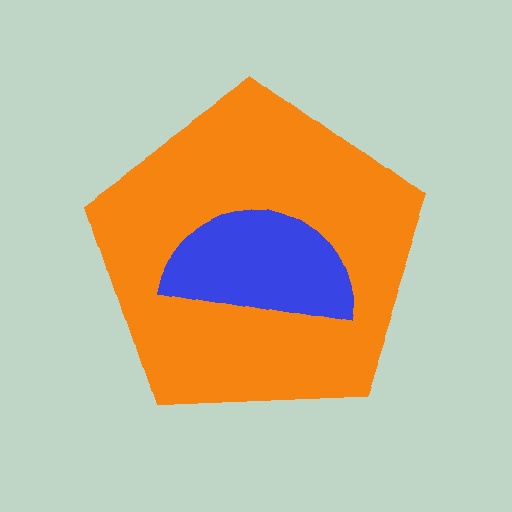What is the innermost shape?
The blue semicircle.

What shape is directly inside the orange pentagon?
The blue semicircle.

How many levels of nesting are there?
2.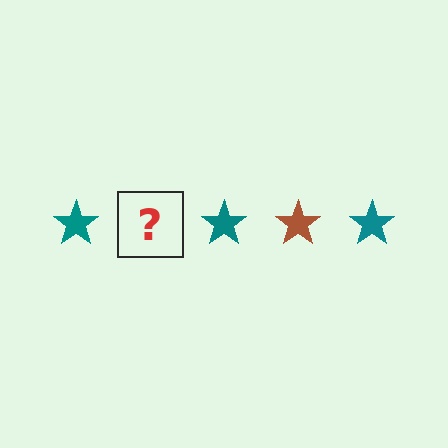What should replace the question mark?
The question mark should be replaced with a brown star.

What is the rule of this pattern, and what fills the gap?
The rule is that the pattern cycles through teal, brown stars. The gap should be filled with a brown star.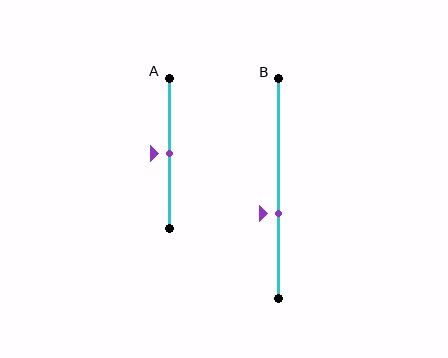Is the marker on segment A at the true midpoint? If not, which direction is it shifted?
Yes, the marker on segment A is at the true midpoint.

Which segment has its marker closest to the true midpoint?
Segment A has its marker closest to the true midpoint.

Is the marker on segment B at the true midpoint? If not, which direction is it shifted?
No, the marker on segment B is shifted downward by about 12% of the segment length.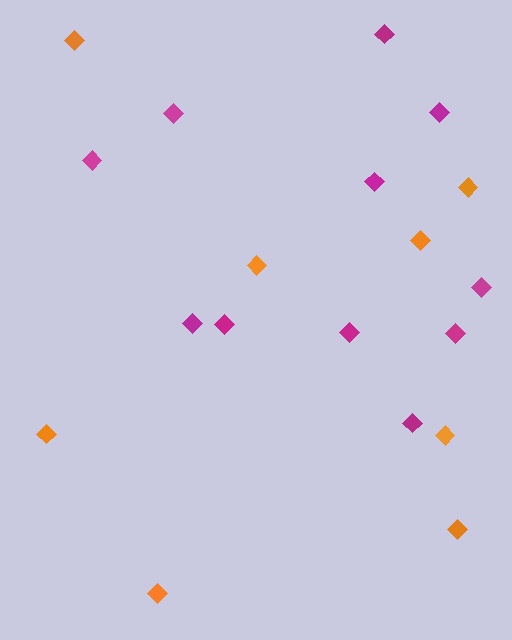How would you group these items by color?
There are 2 groups: one group of magenta diamonds (11) and one group of orange diamonds (8).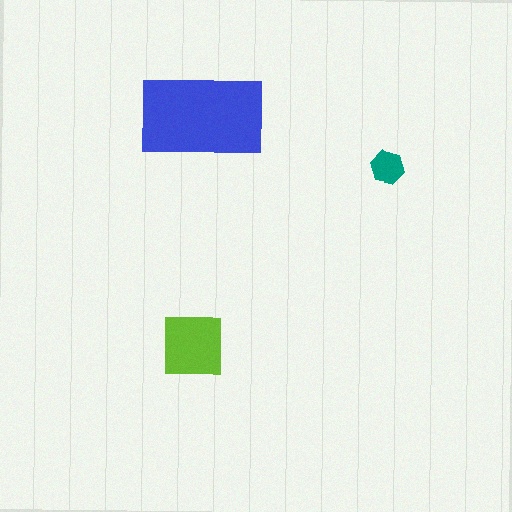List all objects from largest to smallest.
The blue rectangle, the lime square, the teal hexagon.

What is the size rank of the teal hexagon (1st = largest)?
3rd.